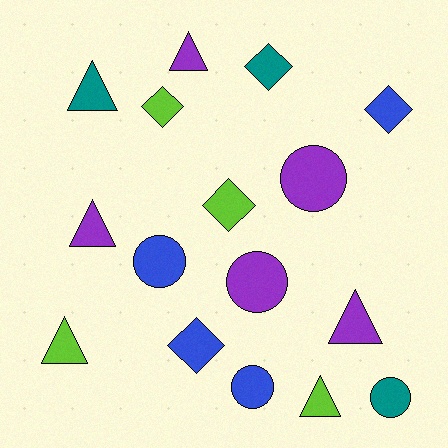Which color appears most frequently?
Purple, with 5 objects.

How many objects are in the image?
There are 16 objects.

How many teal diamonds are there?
There is 1 teal diamond.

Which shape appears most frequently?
Triangle, with 6 objects.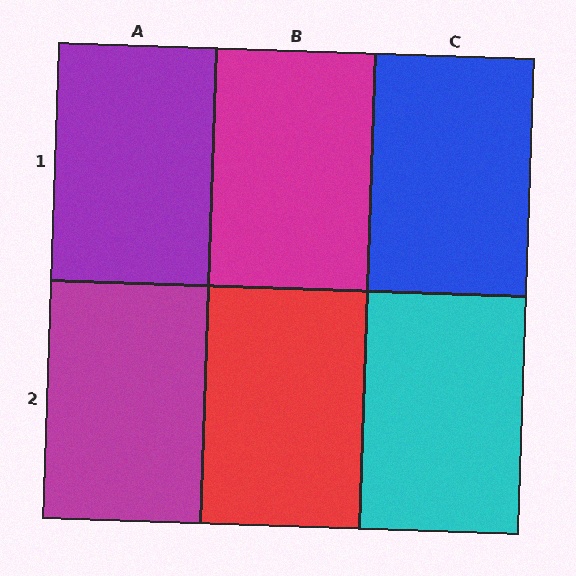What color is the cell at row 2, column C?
Cyan.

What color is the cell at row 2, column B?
Red.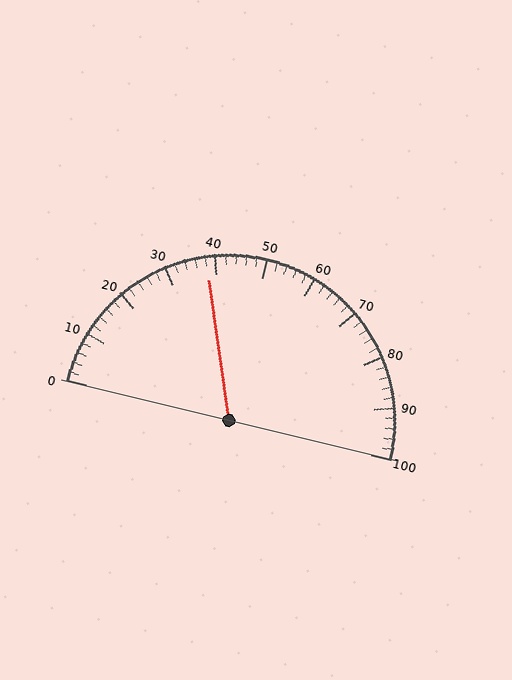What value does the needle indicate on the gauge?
The needle indicates approximately 38.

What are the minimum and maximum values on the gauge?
The gauge ranges from 0 to 100.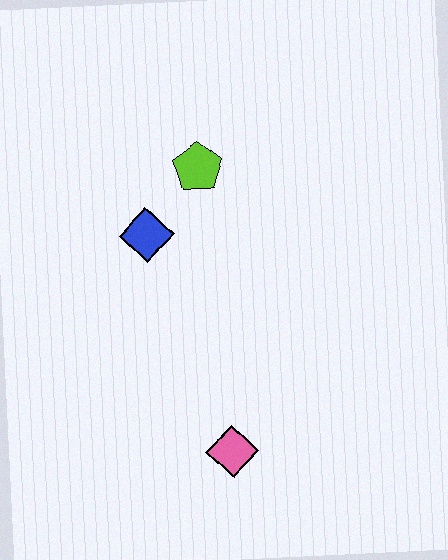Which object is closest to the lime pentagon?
The blue diamond is closest to the lime pentagon.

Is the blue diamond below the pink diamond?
No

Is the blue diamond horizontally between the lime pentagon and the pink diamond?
No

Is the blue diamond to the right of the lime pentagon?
No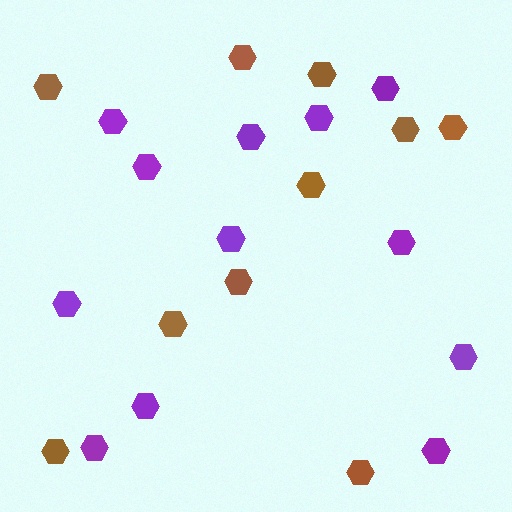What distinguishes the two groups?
There are 2 groups: one group of brown hexagons (10) and one group of purple hexagons (12).